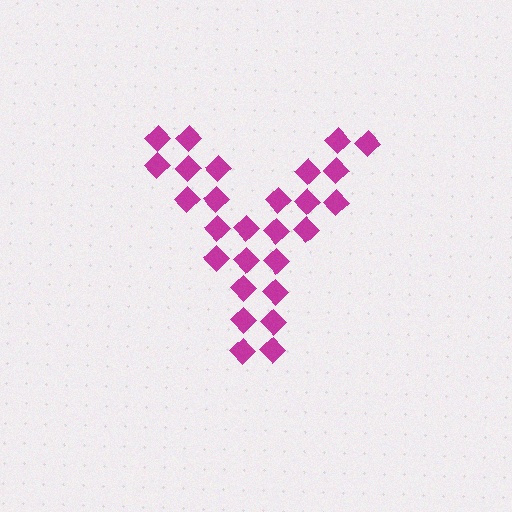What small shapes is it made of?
It is made of small diamonds.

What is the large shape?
The large shape is the letter Y.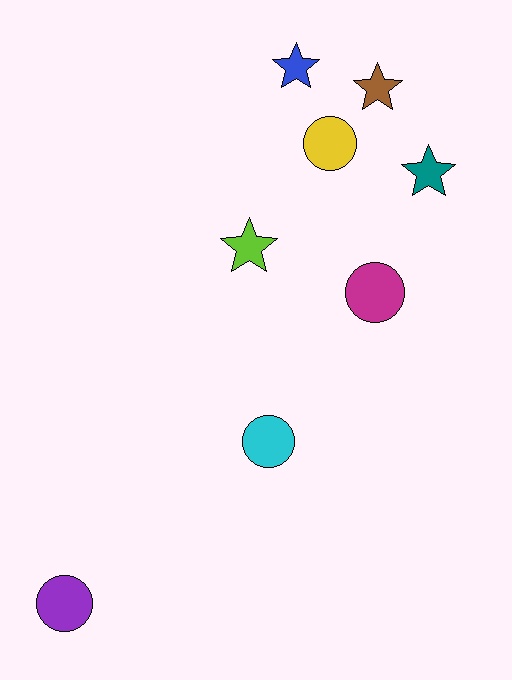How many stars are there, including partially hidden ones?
There are 4 stars.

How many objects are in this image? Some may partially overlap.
There are 8 objects.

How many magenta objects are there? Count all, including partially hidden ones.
There is 1 magenta object.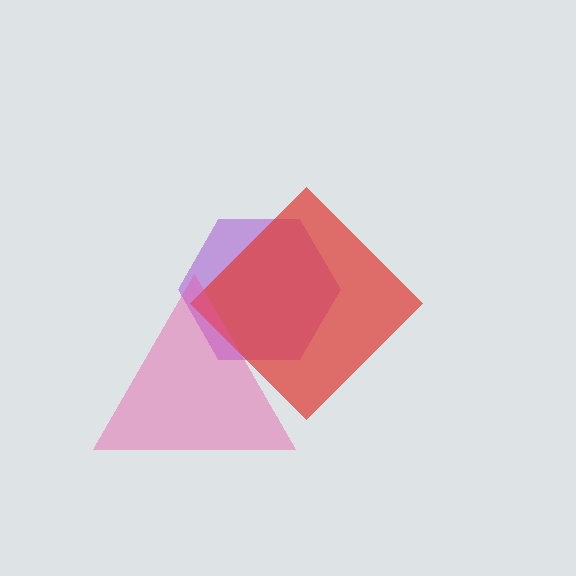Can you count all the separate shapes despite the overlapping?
Yes, there are 3 separate shapes.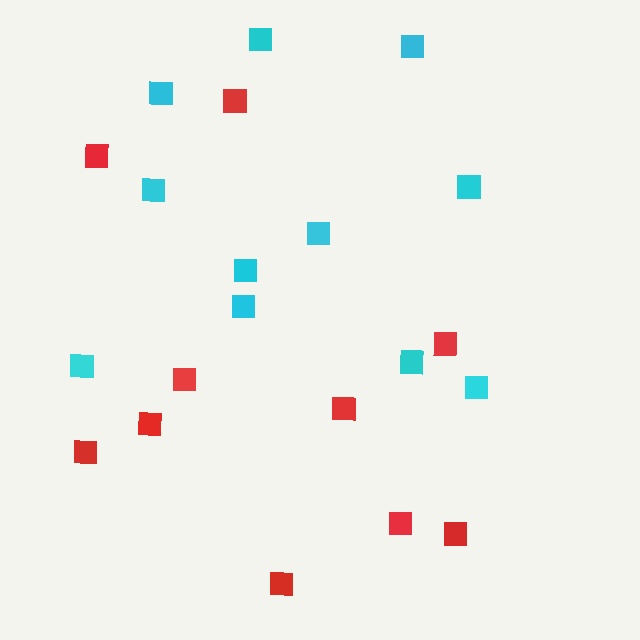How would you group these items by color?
There are 2 groups: one group of red squares (10) and one group of cyan squares (11).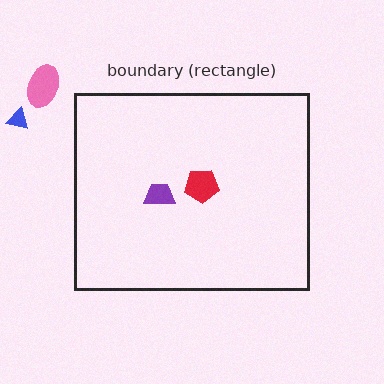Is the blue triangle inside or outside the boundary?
Outside.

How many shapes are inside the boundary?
2 inside, 2 outside.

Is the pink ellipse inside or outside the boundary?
Outside.